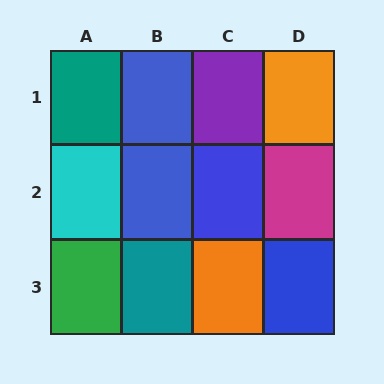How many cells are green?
1 cell is green.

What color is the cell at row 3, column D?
Blue.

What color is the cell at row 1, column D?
Orange.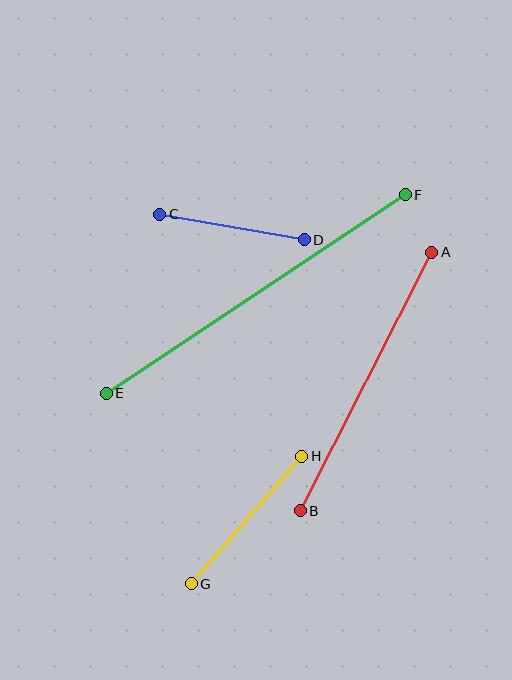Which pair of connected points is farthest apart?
Points E and F are farthest apart.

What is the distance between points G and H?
The distance is approximately 169 pixels.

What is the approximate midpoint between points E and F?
The midpoint is at approximately (256, 294) pixels.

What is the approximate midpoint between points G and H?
The midpoint is at approximately (246, 520) pixels.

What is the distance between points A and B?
The distance is approximately 290 pixels.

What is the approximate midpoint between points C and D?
The midpoint is at approximately (232, 227) pixels.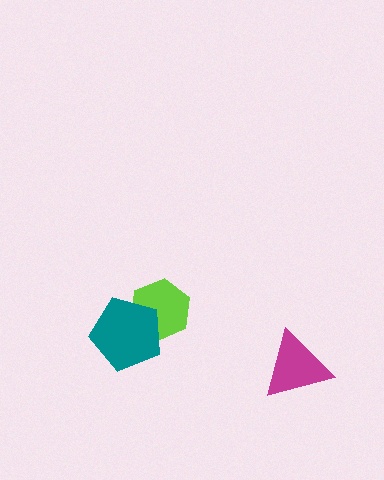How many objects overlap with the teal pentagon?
1 object overlaps with the teal pentagon.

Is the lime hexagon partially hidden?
Yes, it is partially covered by another shape.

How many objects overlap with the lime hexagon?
1 object overlaps with the lime hexagon.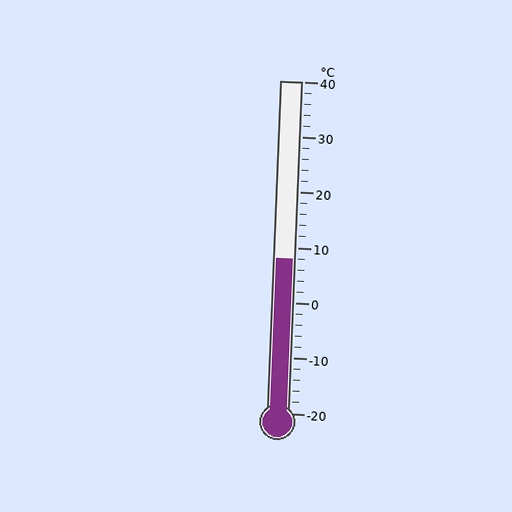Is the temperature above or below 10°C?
The temperature is below 10°C.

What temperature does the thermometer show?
The thermometer shows approximately 8°C.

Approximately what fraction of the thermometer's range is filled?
The thermometer is filled to approximately 45% of its range.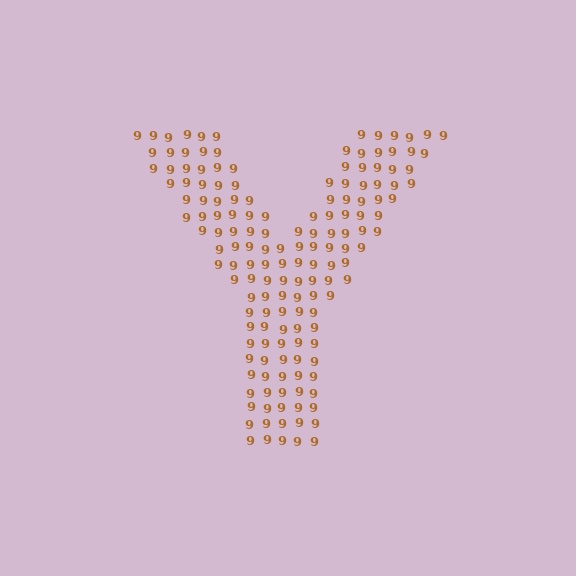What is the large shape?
The large shape is the letter Y.